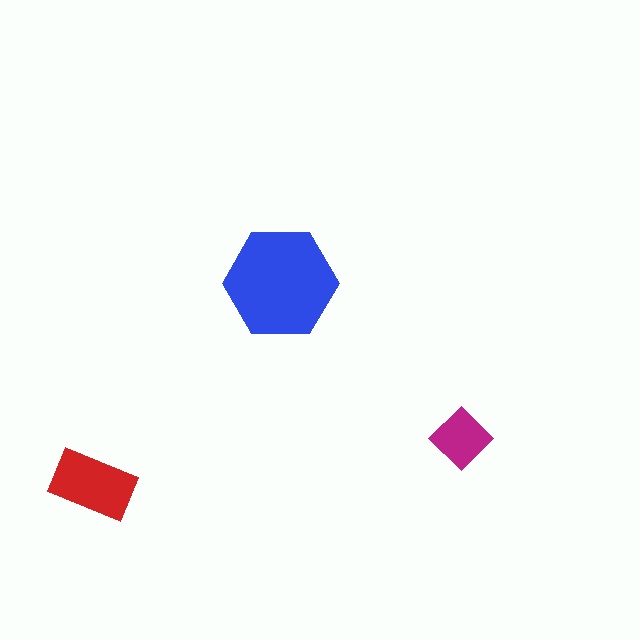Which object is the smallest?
The magenta diamond.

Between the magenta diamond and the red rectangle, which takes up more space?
The red rectangle.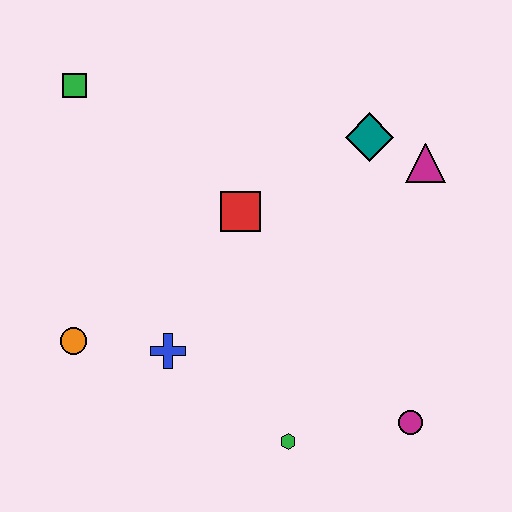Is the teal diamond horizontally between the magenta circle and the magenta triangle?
No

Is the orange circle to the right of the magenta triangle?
No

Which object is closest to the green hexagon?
The magenta circle is closest to the green hexagon.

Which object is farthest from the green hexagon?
The green square is farthest from the green hexagon.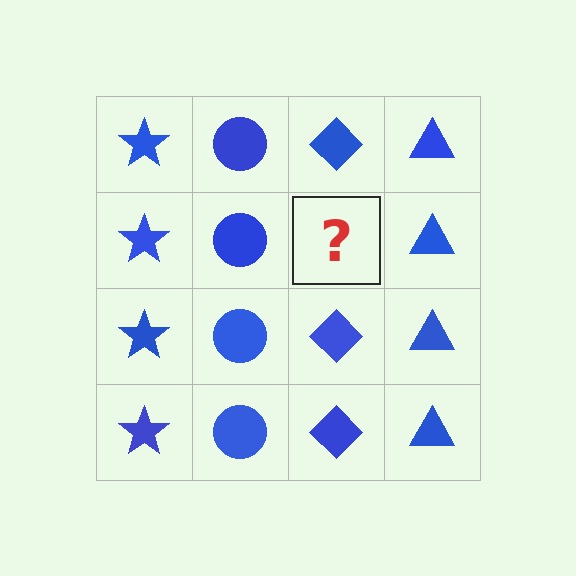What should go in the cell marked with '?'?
The missing cell should contain a blue diamond.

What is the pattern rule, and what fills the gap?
The rule is that each column has a consistent shape. The gap should be filled with a blue diamond.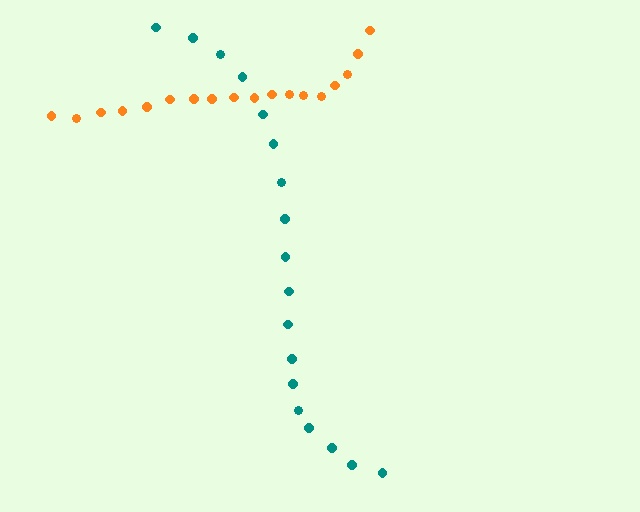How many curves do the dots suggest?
There are 2 distinct paths.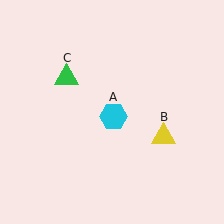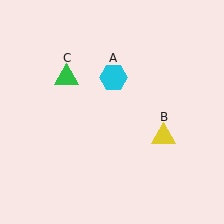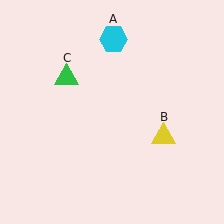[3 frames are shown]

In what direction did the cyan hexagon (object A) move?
The cyan hexagon (object A) moved up.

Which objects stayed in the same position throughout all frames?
Yellow triangle (object B) and green triangle (object C) remained stationary.